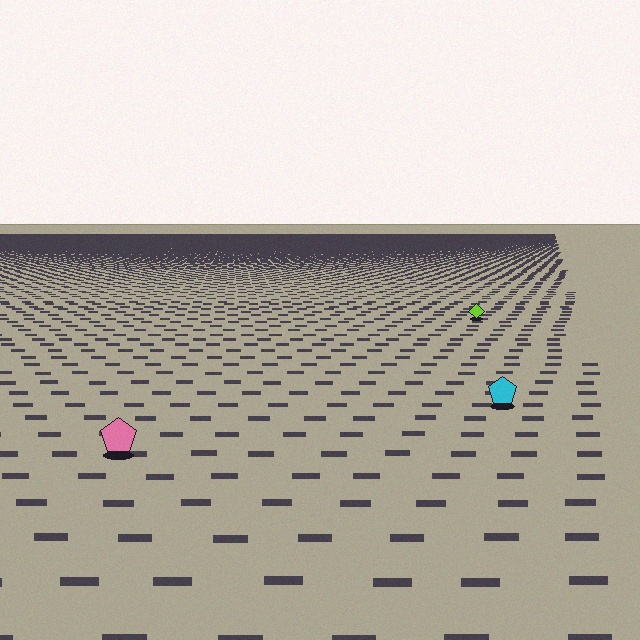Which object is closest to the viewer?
The pink pentagon is closest. The texture marks near it are larger and more spread out.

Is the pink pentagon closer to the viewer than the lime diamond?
Yes. The pink pentagon is closer — you can tell from the texture gradient: the ground texture is coarser near it.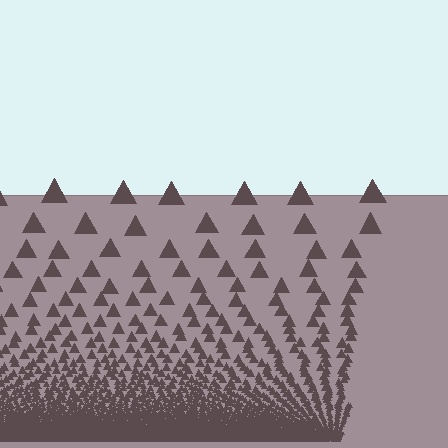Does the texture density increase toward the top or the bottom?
Density increases toward the bottom.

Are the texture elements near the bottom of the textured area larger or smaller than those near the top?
Smaller. The gradient is inverted — elements near the bottom are smaller and denser.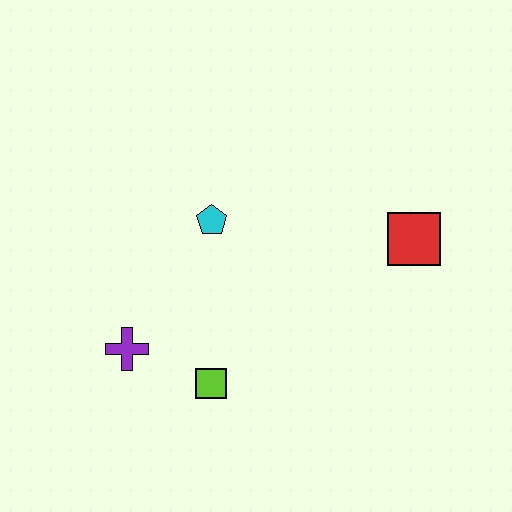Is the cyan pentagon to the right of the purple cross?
Yes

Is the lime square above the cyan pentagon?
No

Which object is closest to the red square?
The cyan pentagon is closest to the red square.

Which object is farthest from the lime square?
The red square is farthest from the lime square.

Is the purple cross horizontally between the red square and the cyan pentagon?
No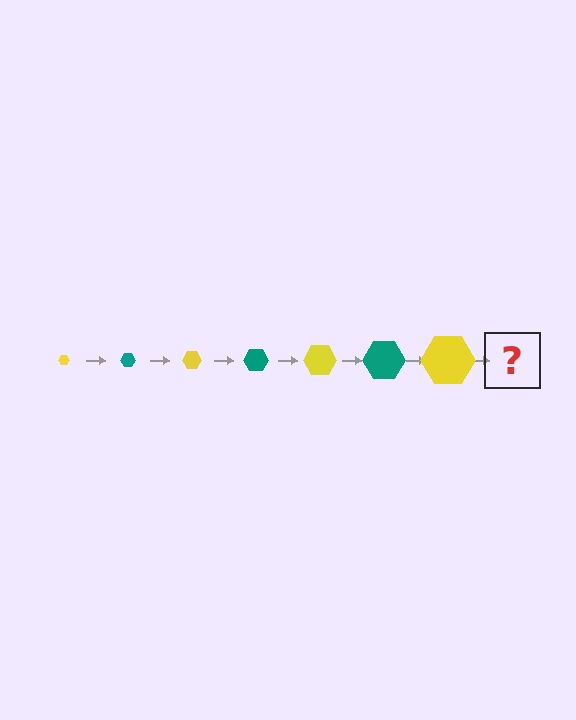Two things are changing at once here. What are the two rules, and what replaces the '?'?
The two rules are that the hexagon grows larger each step and the color cycles through yellow and teal. The '?' should be a teal hexagon, larger than the previous one.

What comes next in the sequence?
The next element should be a teal hexagon, larger than the previous one.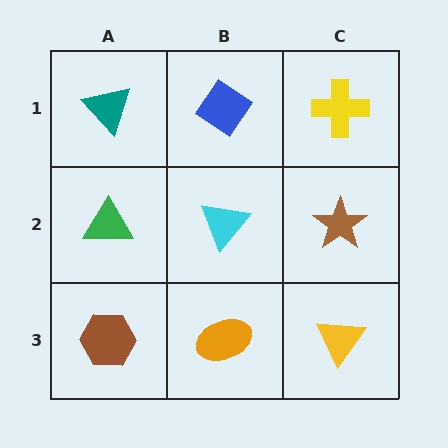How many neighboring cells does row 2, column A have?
3.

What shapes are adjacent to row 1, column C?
A brown star (row 2, column C), a blue diamond (row 1, column B).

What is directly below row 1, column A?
A green triangle.